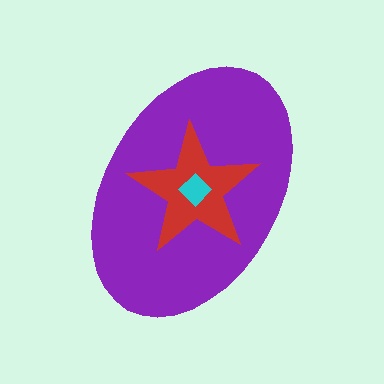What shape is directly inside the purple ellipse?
The red star.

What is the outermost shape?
The purple ellipse.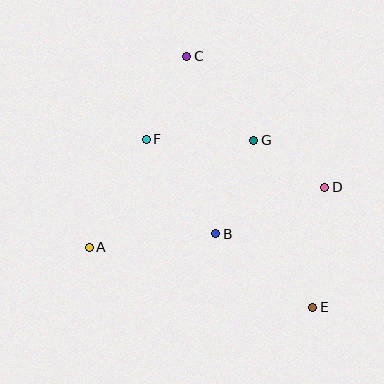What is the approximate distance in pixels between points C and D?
The distance between C and D is approximately 191 pixels.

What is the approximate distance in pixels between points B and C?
The distance between B and C is approximately 180 pixels.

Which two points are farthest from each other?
Points C and E are farthest from each other.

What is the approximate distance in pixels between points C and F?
The distance between C and F is approximately 92 pixels.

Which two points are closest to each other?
Points D and G are closest to each other.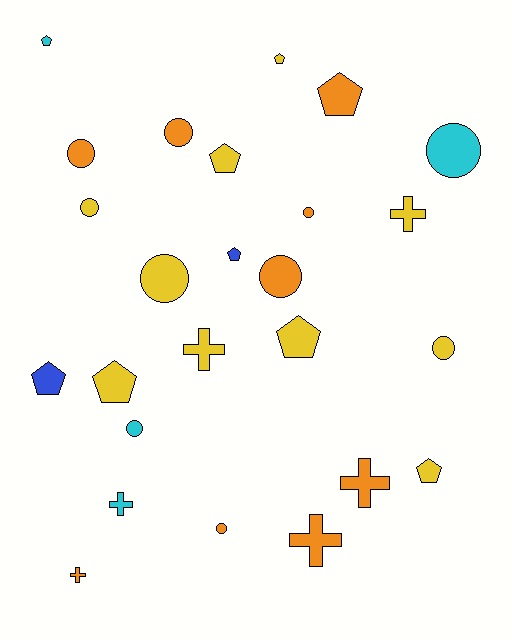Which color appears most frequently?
Yellow, with 10 objects.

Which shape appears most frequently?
Circle, with 10 objects.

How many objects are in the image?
There are 25 objects.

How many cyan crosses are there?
There is 1 cyan cross.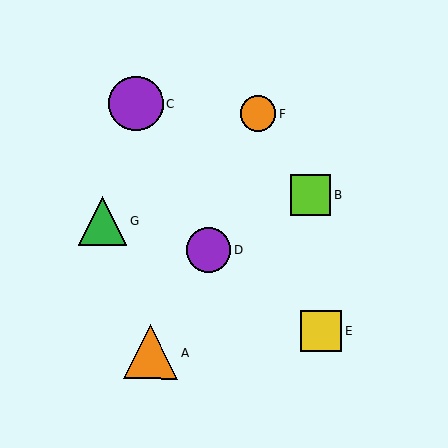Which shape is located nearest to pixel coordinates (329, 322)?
The yellow square (labeled E) at (321, 331) is nearest to that location.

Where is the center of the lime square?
The center of the lime square is at (311, 195).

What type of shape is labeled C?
Shape C is a purple circle.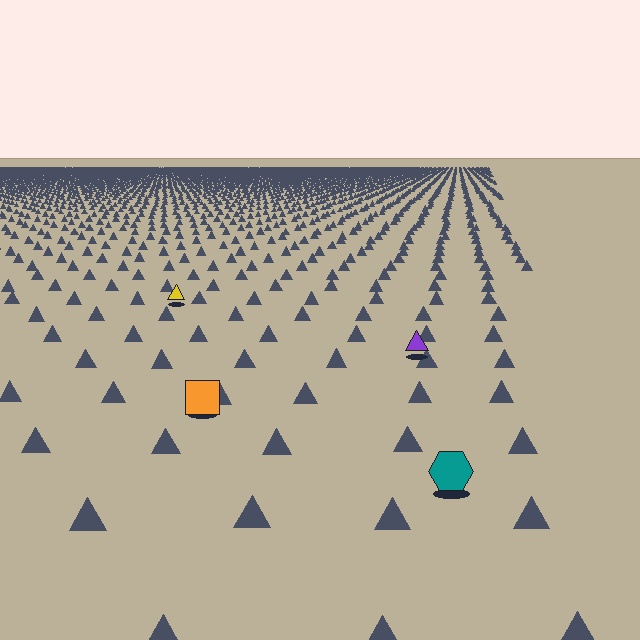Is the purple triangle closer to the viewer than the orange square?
No. The orange square is closer — you can tell from the texture gradient: the ground texture is coarser near it.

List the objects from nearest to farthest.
From nearest to farthest: the teal hexagon, the orange square, the purple triangle, the yellow triangle.